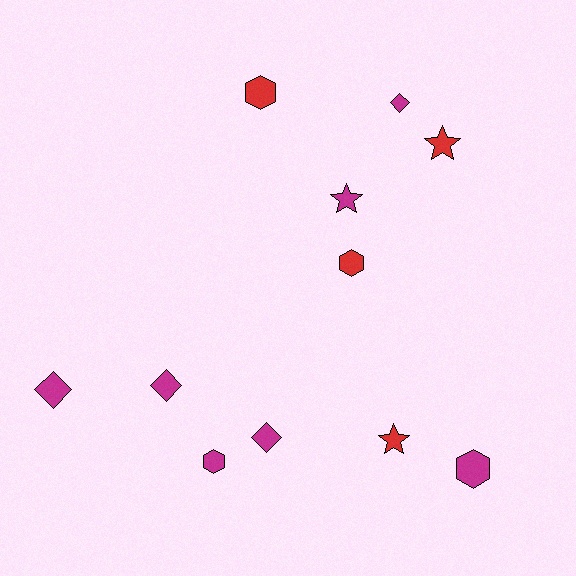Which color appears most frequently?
Magenta, with 7 objects.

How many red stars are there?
There are 2 red stars.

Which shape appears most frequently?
Hexagon, with 4 objects.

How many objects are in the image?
There are 11 objects.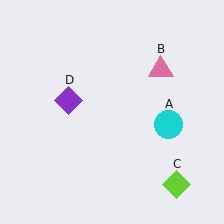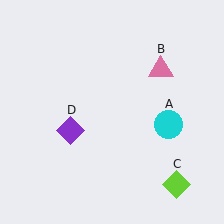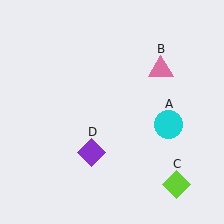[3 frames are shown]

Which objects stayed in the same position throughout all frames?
Cyan circle (object A) and pink triangle (object B) and lime diamond (object C) remained stationary.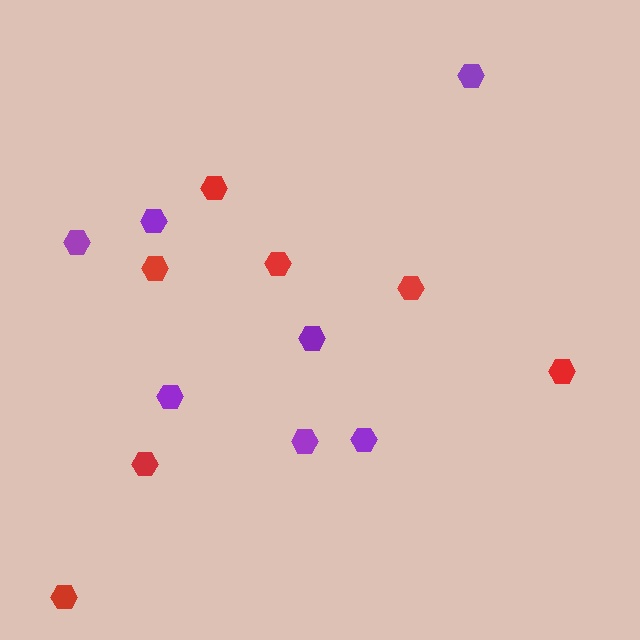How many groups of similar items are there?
There are 2 groups: one group of purple hexagons (7) and one group of red hexagons (7).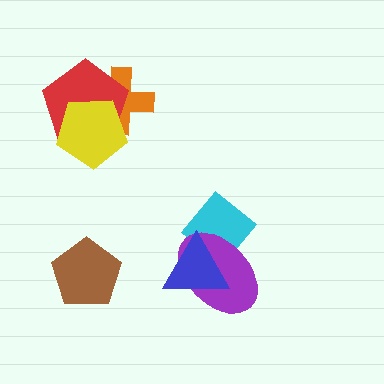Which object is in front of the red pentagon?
The yellow pentagon is in front of the red pentagon.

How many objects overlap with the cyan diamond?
2 objects overlap with the cyan diamond.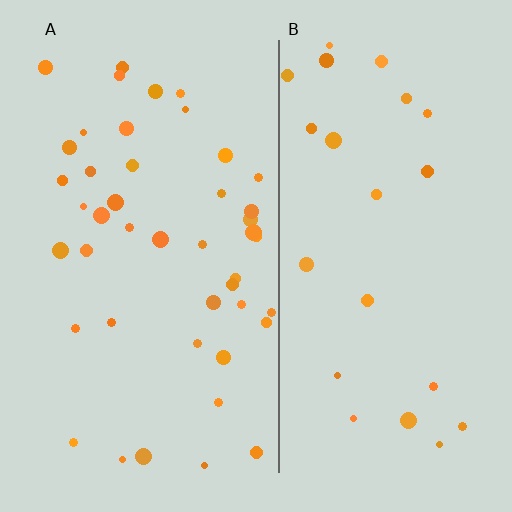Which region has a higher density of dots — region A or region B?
A (the left).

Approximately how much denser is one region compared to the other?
Approximately 1.9× — region A over region B.